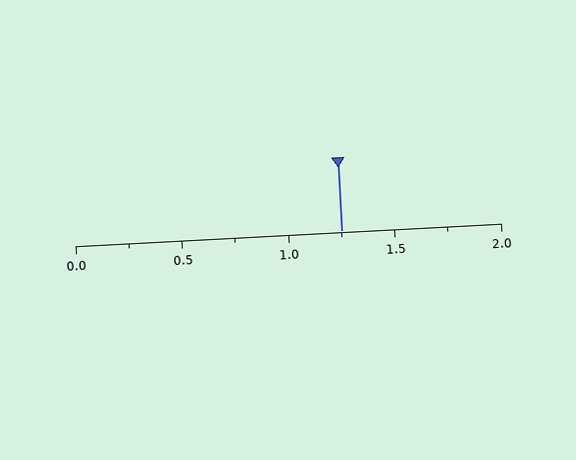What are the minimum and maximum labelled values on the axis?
The axis runs from 0.0 to 2.0.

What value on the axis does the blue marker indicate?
The marker indicates approximately 1.25.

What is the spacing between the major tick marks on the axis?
The major ticks are spaced 0.5 apart.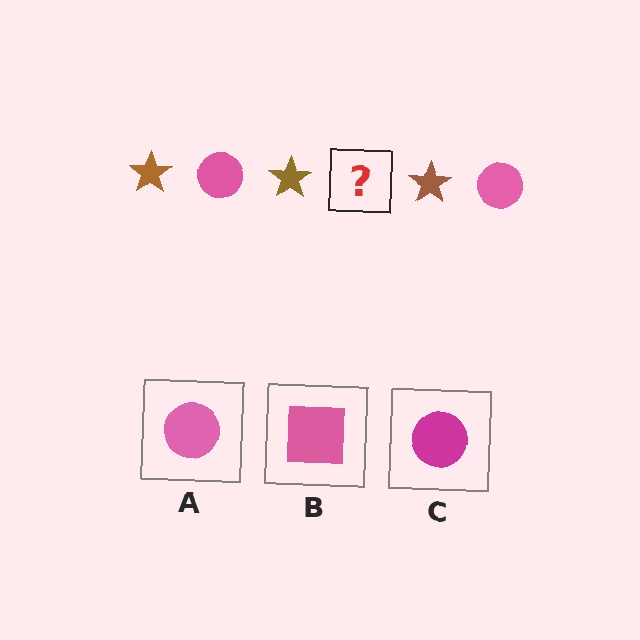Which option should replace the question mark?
Option A.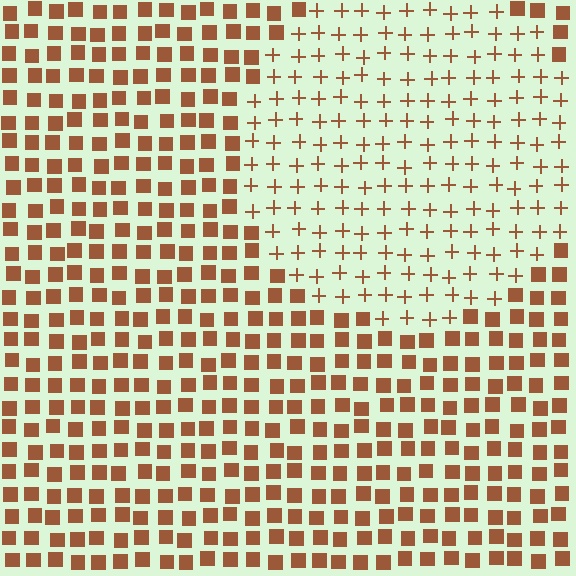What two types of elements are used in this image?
The image uses plus signs inside the circle region and squares outside it.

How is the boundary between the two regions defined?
The boundary is defined by a change in element shape: plus signs inside vs. squares outside. All elements share the same color and spacing.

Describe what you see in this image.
The image is filled with small brown elements arranged in a uniform grid. A circle-shaped region contains plus signs, while the surrounding area contains squares. The boundary is defined purely by the change in element shape.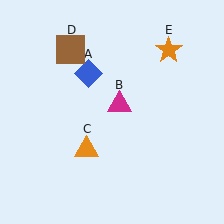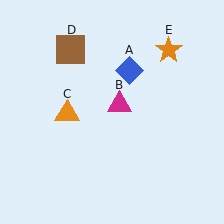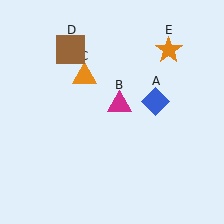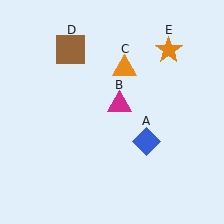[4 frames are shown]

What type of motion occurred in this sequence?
The blue diamond (object A), orange triangle (object C) rotated clockwise around the center of the scene.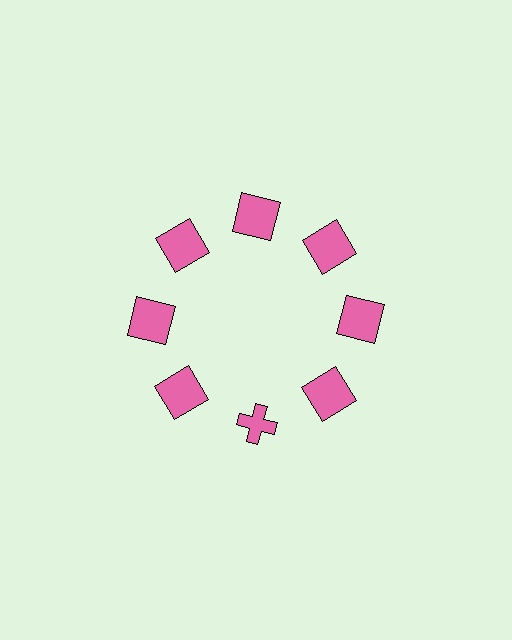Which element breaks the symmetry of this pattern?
The pink cross at roughly the 6 o'clock position breaks the symmetry. All other shapes are pink squares.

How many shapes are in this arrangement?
There are 8 shapes arranged in a ring pattern.